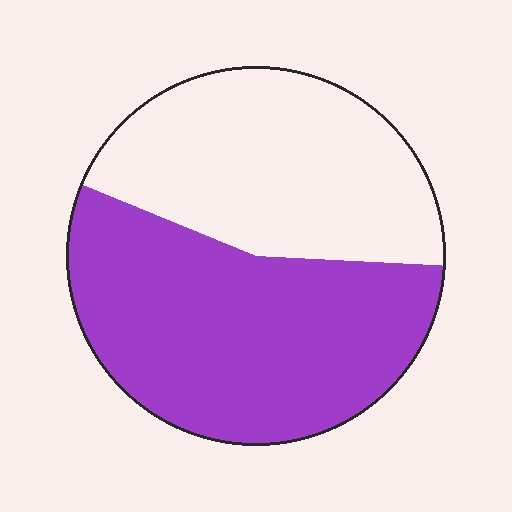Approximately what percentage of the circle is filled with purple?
Approximately 55%.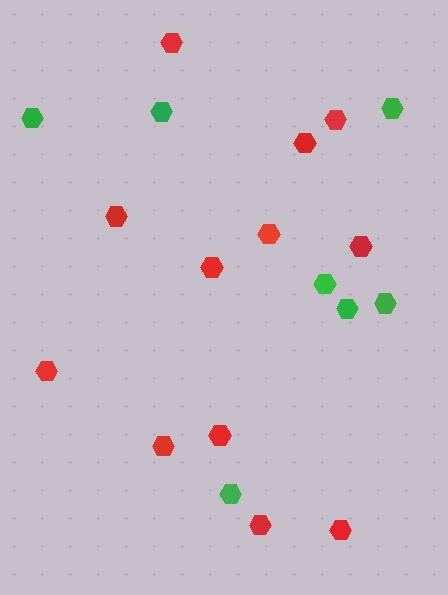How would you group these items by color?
There are 2 groups: one group of red hexagons (12) and one group of green hexagons (7).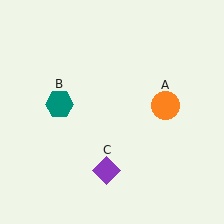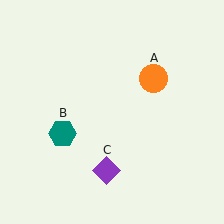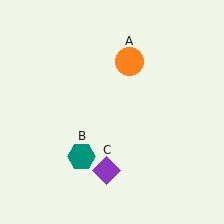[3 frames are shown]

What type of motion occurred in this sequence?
The orange circle (object A), teal hexagon (object B) rotated counterclockwise around the center of the scene.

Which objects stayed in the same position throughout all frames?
Purple diamond (object C) remained stationary.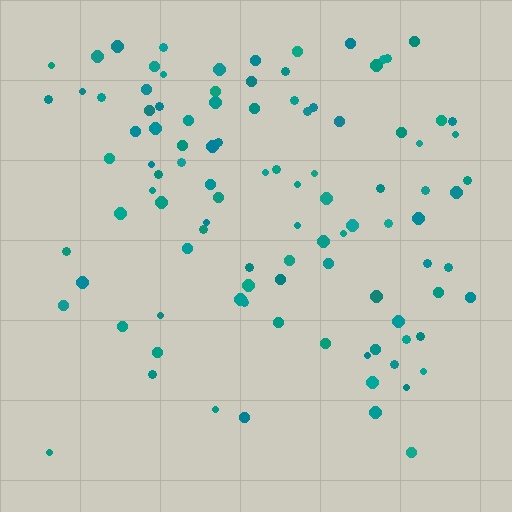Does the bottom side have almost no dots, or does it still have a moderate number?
Still a moderate number, just noticeably fewer than the top.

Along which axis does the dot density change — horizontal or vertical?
Vertical.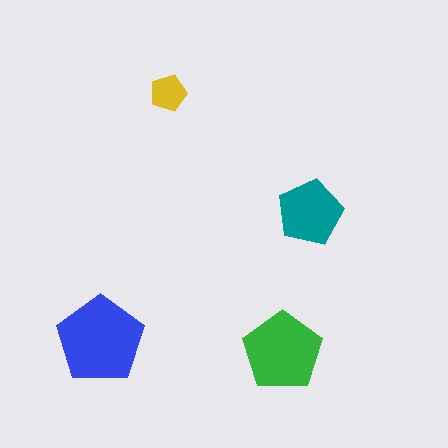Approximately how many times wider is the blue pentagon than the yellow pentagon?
About 2.5 times wider.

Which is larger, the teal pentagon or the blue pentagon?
The blue one.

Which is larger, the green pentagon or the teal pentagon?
The green one.